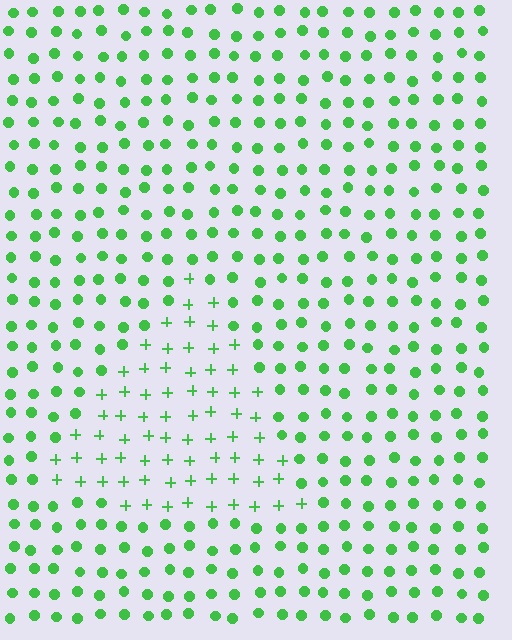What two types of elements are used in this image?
The image uses plus signs inside the triangle region and circles outside it.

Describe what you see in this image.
The image is filled with small green elements arranged in a uniform grid. A triangle-shaped region contains plus signs, while the surrounding area contains circles. The boundary is defined purely by the change in element shape.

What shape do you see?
I see a triangle.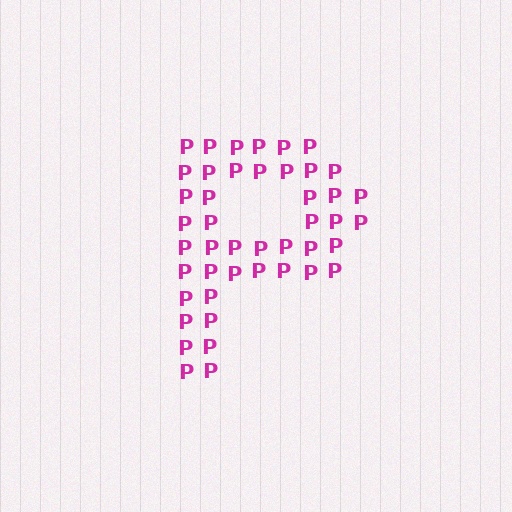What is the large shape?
The large shape is the letter P.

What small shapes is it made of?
It is made of small letter P's.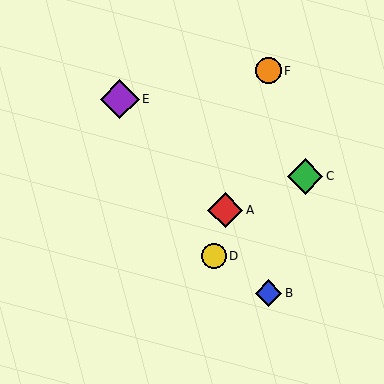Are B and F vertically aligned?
Yes, both are at x≈268.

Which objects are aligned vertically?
Objects B, F are aligned vertically.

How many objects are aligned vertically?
2 objects (B, F) are aligned vertically.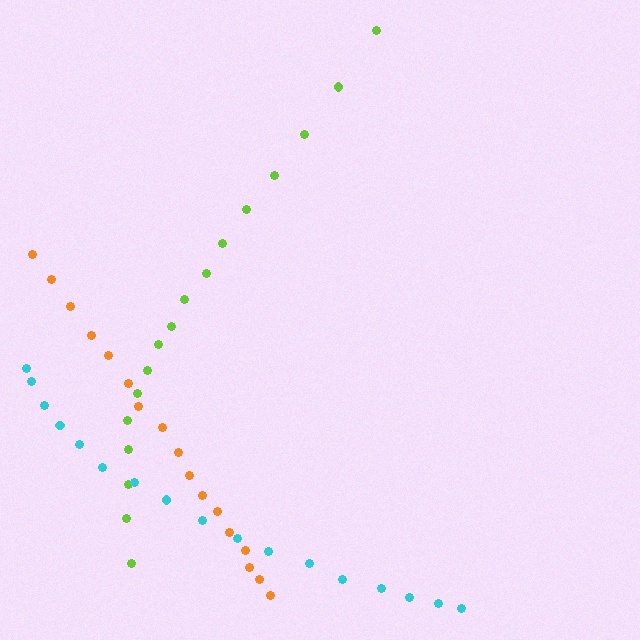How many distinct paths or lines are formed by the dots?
There are 3 distinct paths.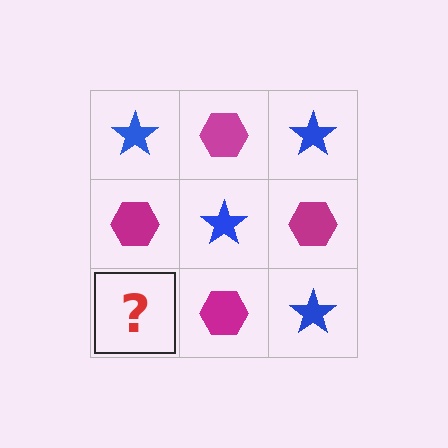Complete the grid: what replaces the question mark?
The question mark should be replaced with a blue star.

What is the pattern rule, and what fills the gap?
The rule is that it alternates blue star and magenta hexagon in a checkerboard pattern. The gap should be filled with a blue star.